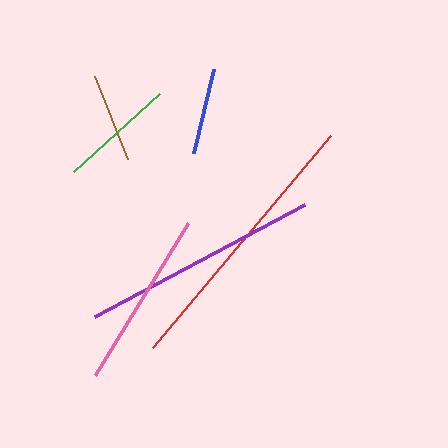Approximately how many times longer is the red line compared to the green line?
The red line is approximately 2.4 times the length of the green line.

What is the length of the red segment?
The red segment is approximately 277 pixels long.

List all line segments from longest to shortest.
From longest to shortest: red, purple, pink, green, brown, blue.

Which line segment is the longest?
The red line is the longest at approximately 277 pixels.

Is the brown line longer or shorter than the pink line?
The pink line is longer than the brown line.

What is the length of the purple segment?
The purple segment is approximately 238 pixels long.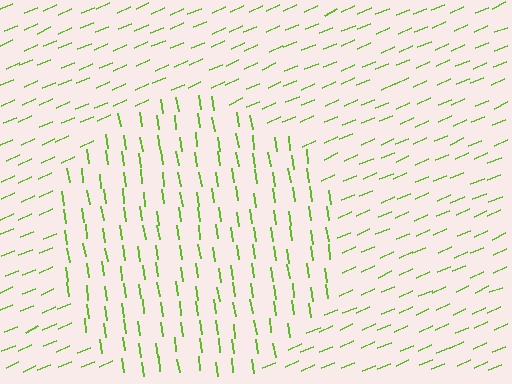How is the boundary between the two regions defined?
The boundary is defined purely by a change in line orientation (approximately 75 degrees difference). All lines are the same color and thickness.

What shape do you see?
I see a circle.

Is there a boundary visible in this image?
Yes, there is a texture boundary formed by a change in line orientation.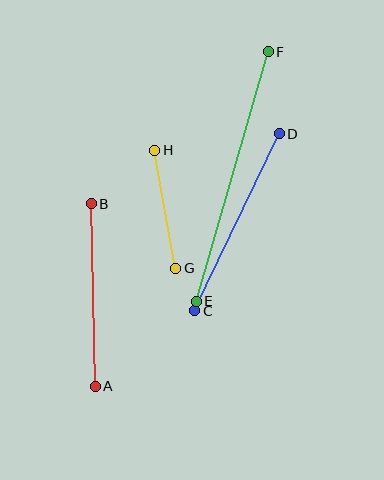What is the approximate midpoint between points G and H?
The midpoint is at approximately (165, 209) pixels.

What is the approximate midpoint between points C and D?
The midpoint is at approximately (237, 222) pixels.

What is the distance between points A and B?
The distance is approximately 182 pixels.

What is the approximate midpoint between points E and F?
The midpoint is at approximately (232, 177) pixels.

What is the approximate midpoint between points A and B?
The midpoint is at approximately (93, 295) pixels.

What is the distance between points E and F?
The distance is approximately 260 pixels.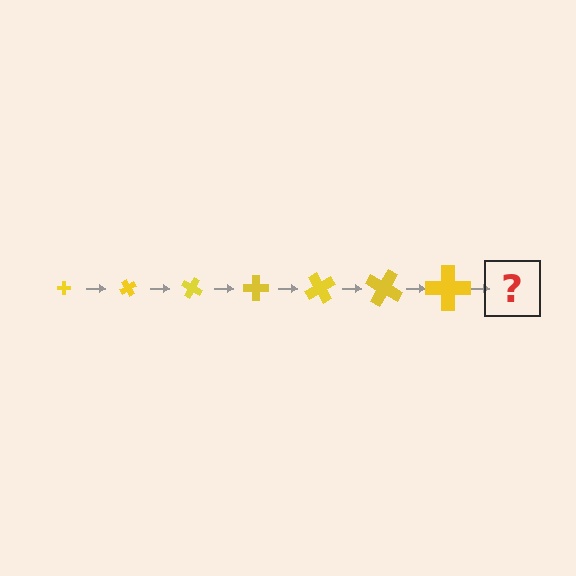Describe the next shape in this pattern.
It should be a cross, larger than the previous one and rotated 420 degrees from the start.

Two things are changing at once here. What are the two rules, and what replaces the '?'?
The two rules are that the cross grows larger each step and it rotates 60 degrees each step. The '?' should be a cross, larger than the previous one and rotated 420 degrees from the start.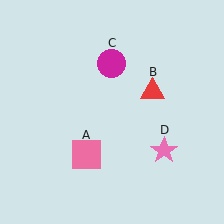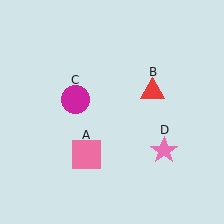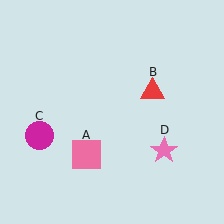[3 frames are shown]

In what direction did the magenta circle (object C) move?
The magenta circle (object C) moved down and to the left.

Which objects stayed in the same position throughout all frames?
Pink square (object A) and red triangle (object B) and pink star (object D) remained stationary.